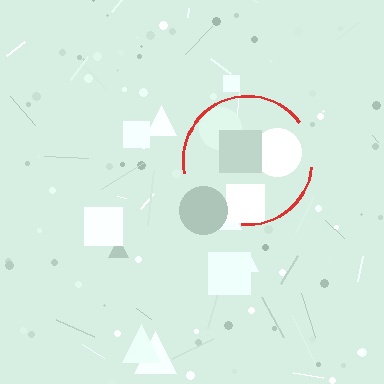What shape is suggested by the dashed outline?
The dashed outline suggests a circle.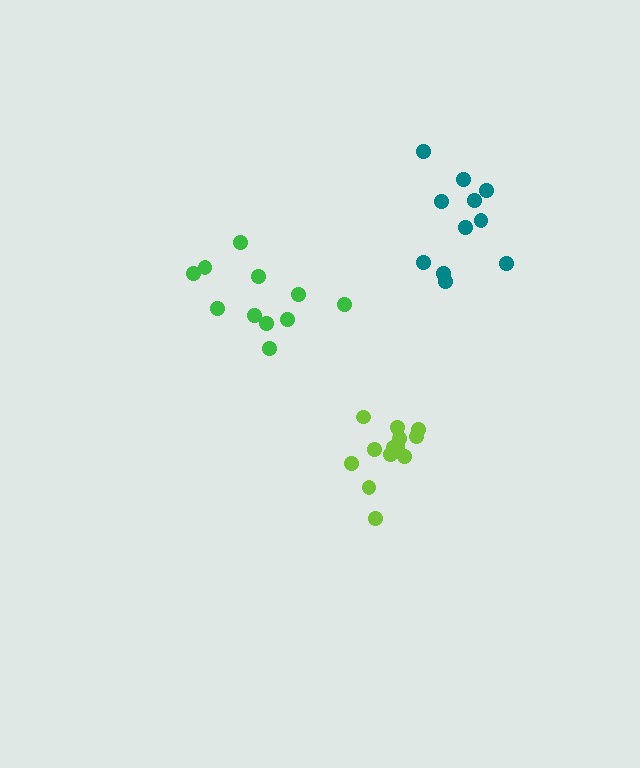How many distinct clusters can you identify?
There are 3 distinct clusters.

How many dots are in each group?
Group 1: 13 dots, Group 2: 11 dots, Group 3: 11 dots (35 total).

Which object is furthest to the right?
The teal cluster is rightmost.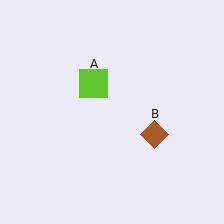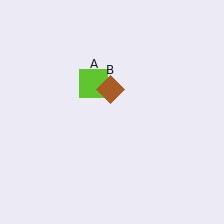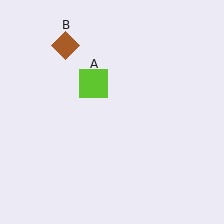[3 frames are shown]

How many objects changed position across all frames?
1 object changed position: brown diamond (object B).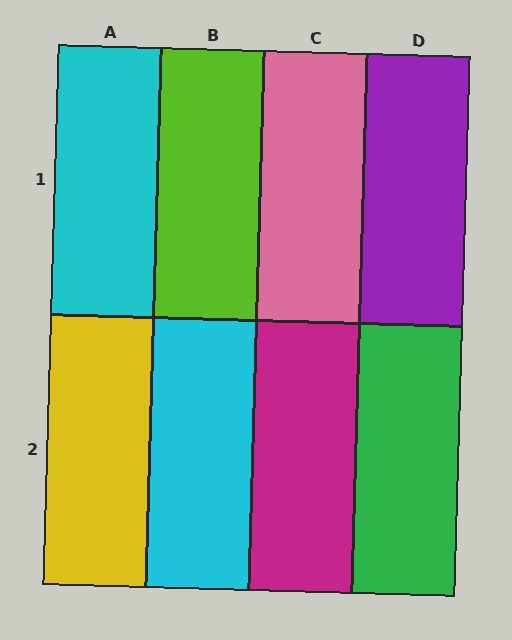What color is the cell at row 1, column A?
Cyan.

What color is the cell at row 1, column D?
Purple.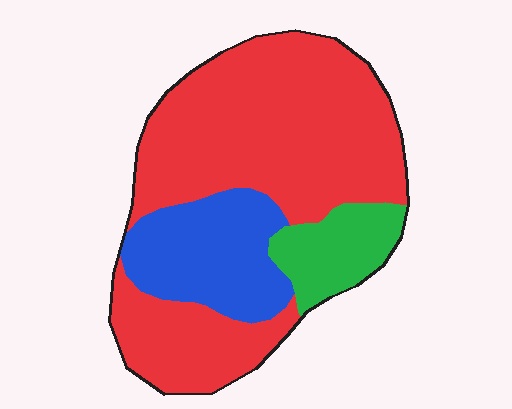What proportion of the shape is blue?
Blue takes up about one fifth (1/5) of the shape.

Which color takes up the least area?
Green, at roughly 10%.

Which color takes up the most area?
Red, at roughly 65%.